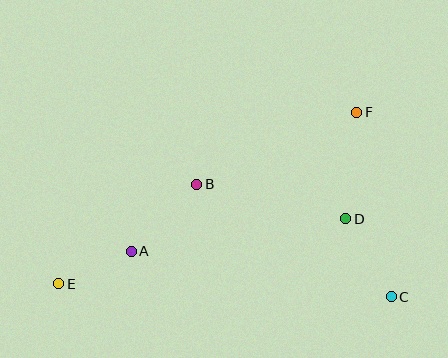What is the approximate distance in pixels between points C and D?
The distance between C and D is approximately 90 pixels.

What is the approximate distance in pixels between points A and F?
The distance between A and F is approximately 265 pixels.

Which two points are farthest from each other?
Points E and F are farthest from each other.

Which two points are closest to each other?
Points A and E are closest to each other.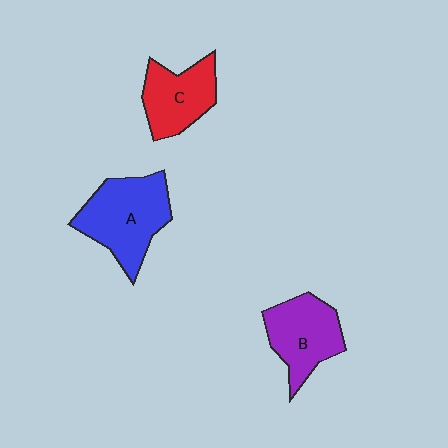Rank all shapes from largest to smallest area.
From largest to smallest: A (blue), B (purple), C (red).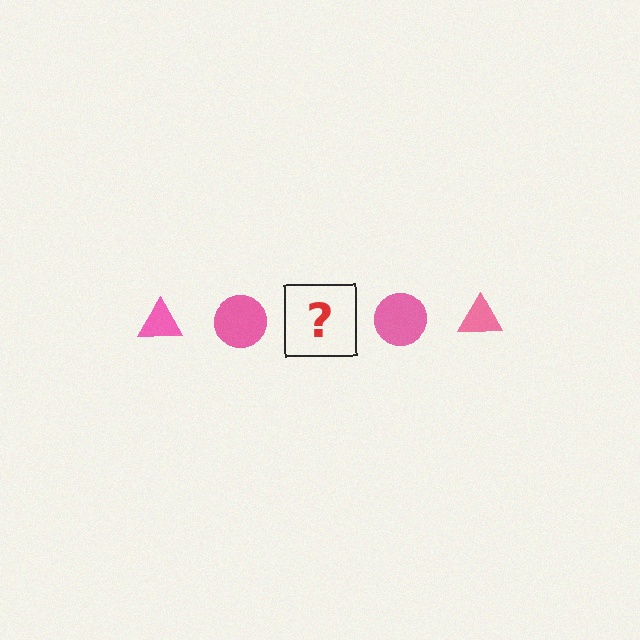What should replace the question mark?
The question mark should be replaced with a pink triangle.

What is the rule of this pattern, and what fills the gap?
The rule is that the pattern cycles through triangle, circle shapes in pink. The gap should be filled with a pink triangle.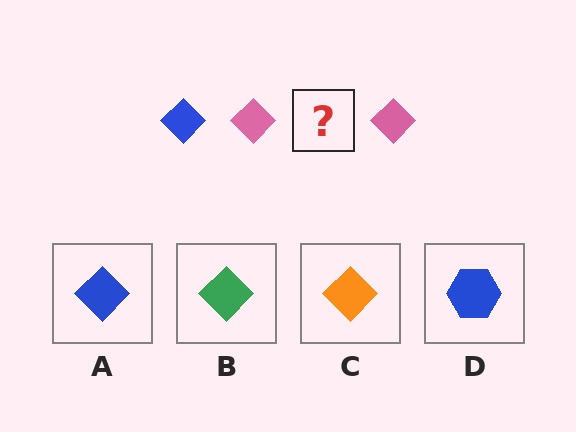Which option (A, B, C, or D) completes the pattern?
A.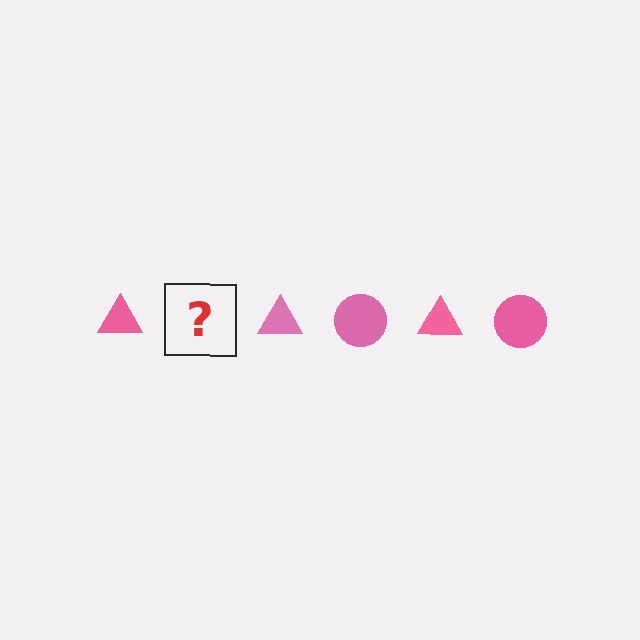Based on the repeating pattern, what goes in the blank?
The blank should be a pink circle.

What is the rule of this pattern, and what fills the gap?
The rule is that the pattern cycles through triangle, circle shapes in pink. The gap should be filled with a pink circle.